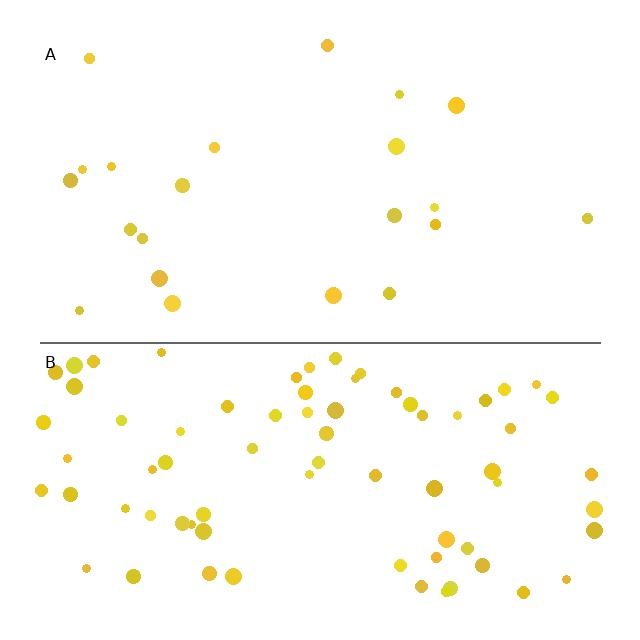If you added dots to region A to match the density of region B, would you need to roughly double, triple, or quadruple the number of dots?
Approximately quadruple.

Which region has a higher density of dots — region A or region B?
B (the bottom).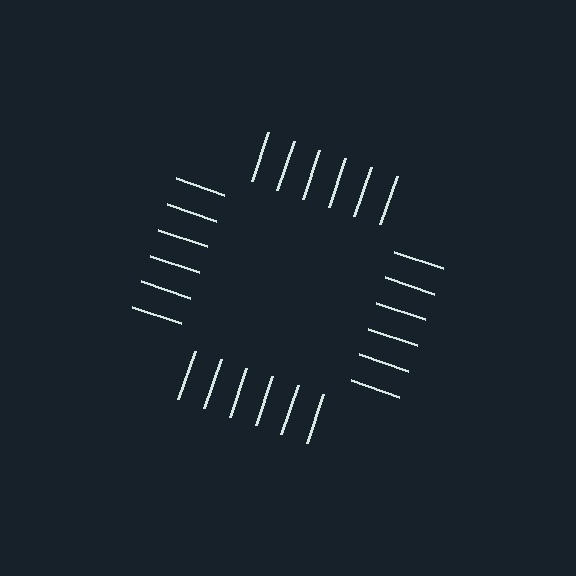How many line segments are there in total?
24 — 6 along each of the 4 edges.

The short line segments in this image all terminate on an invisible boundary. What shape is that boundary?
An illusory square — the line segments terminate on its edges but no continuous stroke is drawn.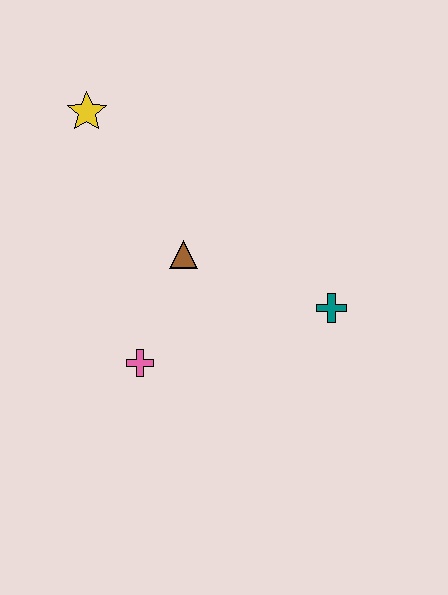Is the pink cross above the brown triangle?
No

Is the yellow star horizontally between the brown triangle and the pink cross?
No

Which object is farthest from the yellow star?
The teal cross is farthest from the yellow star.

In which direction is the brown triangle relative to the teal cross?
The brown triangle is to the left of the teal cross.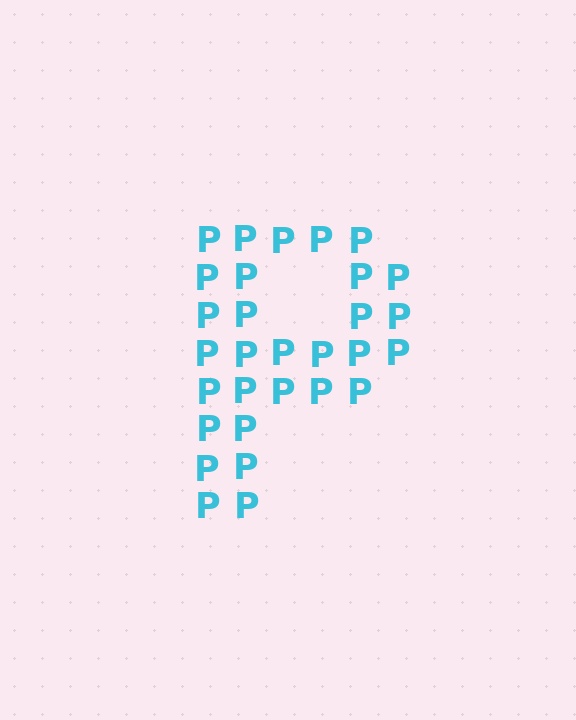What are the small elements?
The small elements are letter P's.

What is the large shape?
The large shape is the letter P.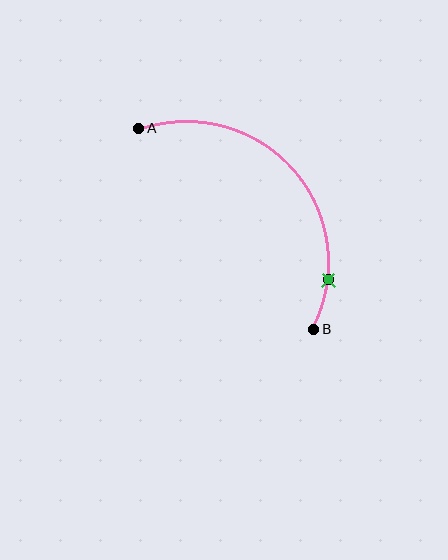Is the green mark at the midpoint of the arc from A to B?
No. The green mark lies on the arc but is closer to endpoint B. The arc midpoint would be at the point on the curve equidistant along the arc from both A and B.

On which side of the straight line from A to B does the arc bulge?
The arc bulges above and to the right of the straight line connecting A and B.